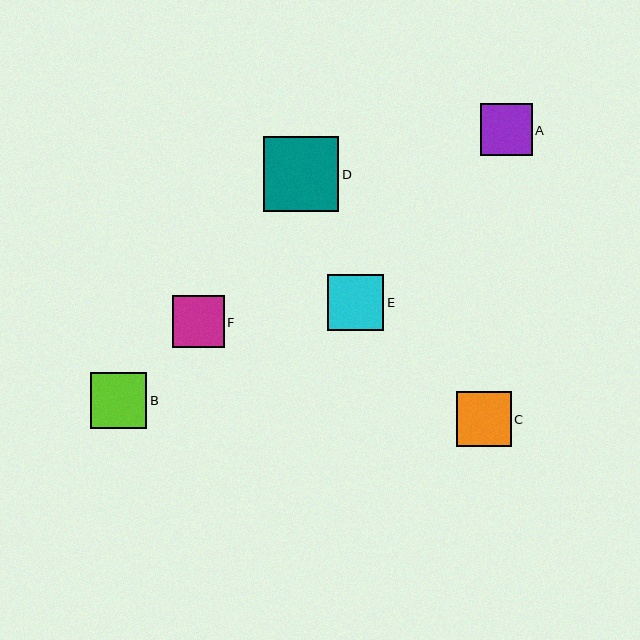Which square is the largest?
Square D is the largest with a size of approximately 75 pixels.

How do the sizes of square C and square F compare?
Square C and square F are approximately the same size.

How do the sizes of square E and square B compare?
Square E and square B are approximately the same size.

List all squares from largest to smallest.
From largest to smallest: D, E, B, C, F, A.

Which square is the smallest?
Square A is the smallest with a size of approximately 52 pixels.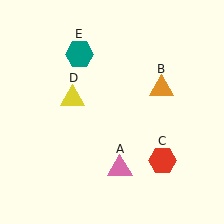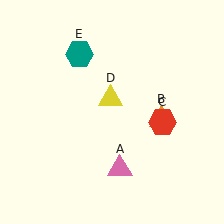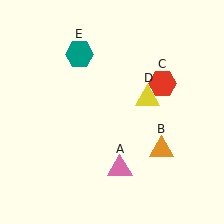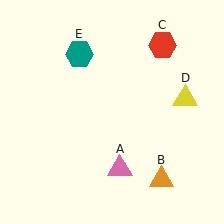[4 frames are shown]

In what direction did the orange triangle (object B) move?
The orange triangle (object B) moved down.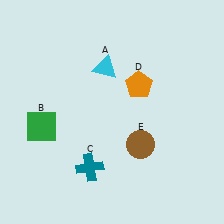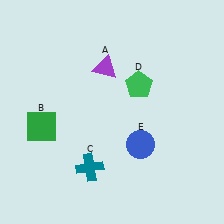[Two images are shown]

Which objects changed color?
A changed from cyan to purple. D changed from orange to green. E changed from brown to blue.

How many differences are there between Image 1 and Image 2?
There are 3 differences between the two images.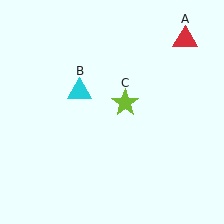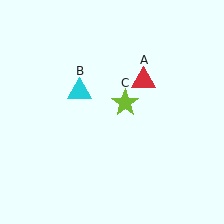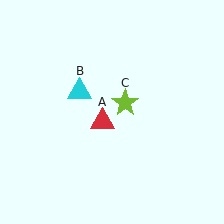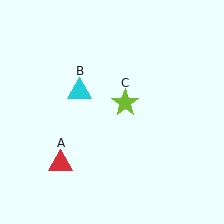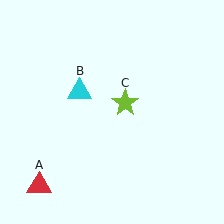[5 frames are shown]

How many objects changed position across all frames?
1 object changed position: red triangle (object A).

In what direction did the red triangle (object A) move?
The red triangle (object A) moved down and to the left.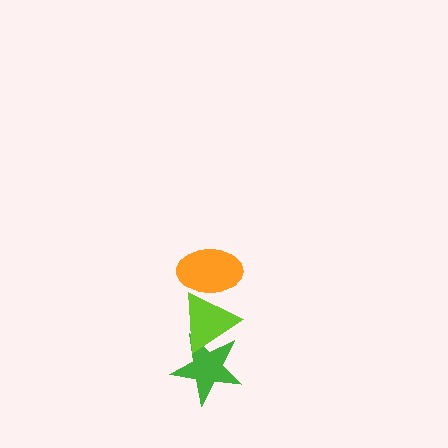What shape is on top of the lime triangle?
The orange ellipse is on top of the lime triangle.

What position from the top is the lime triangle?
The lime triangle is 2nd from the top.